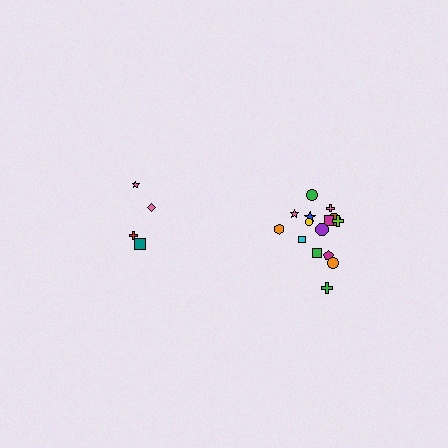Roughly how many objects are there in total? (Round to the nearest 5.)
Roughly 20 objects in total.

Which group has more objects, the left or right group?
The right group.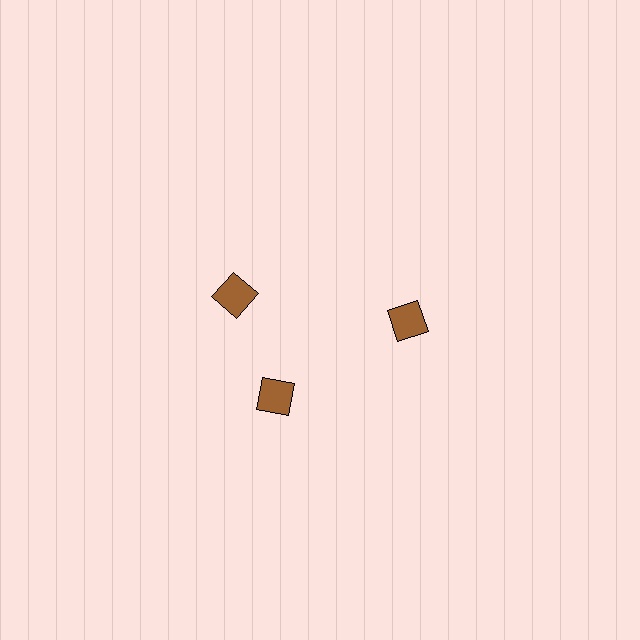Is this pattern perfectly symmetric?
No. The 3 brown squares are arranged in a ring, but one element near the 11 o'clock position is rotated out of alignment along the ring, breaking the 3-fold rotational symmetry.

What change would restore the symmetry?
The symmetry would be restored by rotating it back into even spacing with its neighbors so that all 3 squares sit at equal angles and equal distance from the center.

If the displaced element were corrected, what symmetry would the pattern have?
It would have 3-fold rotational symmetry — the pattern would map onto itself every 120 degrees.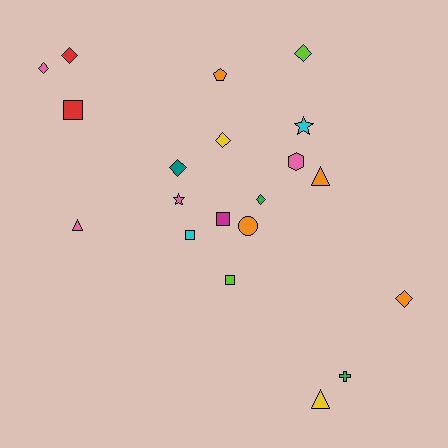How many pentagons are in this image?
There is 1 pentagon.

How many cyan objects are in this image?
There are 2 cyan objects.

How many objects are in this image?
There are 20 objects.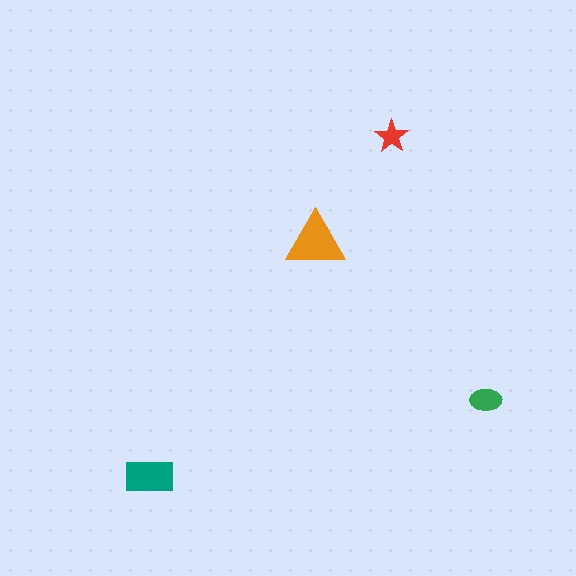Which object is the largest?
The orange triangle.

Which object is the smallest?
The red star.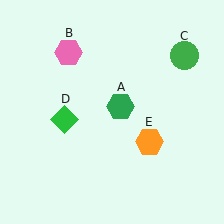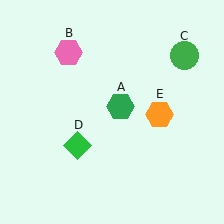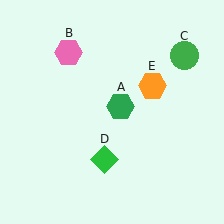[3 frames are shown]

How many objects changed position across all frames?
2 objects changed position: green diamond (object D), orange hexagon (object E).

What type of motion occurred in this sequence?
The green diamond (object D), orange hexagon (object E) rotated counterclockwise around the center of the scene.